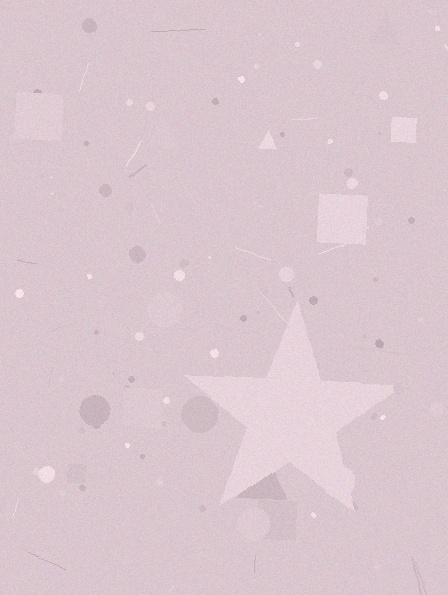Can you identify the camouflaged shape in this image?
The camouflaged shape is a star.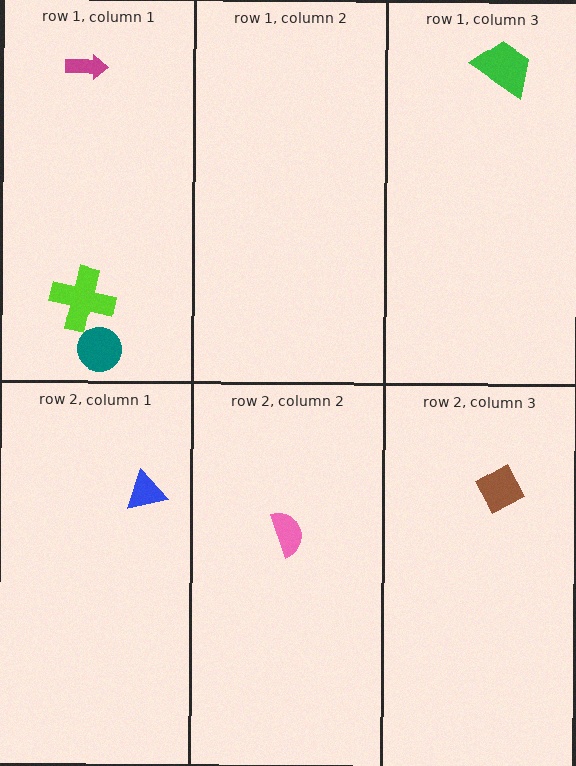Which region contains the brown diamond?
The row 2, column 3 region.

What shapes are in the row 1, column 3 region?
The green trapezoid.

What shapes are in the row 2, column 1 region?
The blue triangle.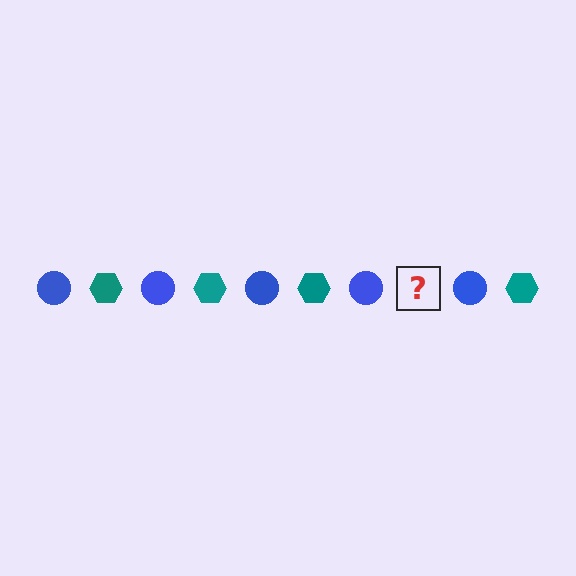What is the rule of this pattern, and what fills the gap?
The rule is that the pattern alternates between blue circle and teal hexagon. The gap should be filled with a teal hexagon.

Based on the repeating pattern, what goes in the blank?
The blank should be a teal hexagon.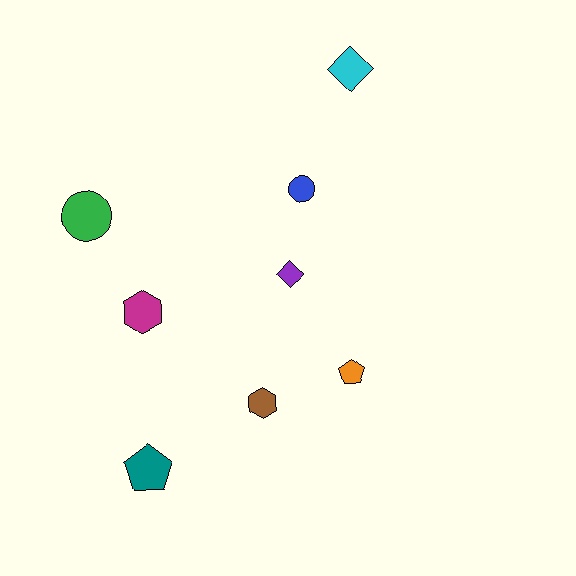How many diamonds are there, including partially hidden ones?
There are 2 diamonds.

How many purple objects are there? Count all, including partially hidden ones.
There is 1 purple object.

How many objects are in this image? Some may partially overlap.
There are 8 objects.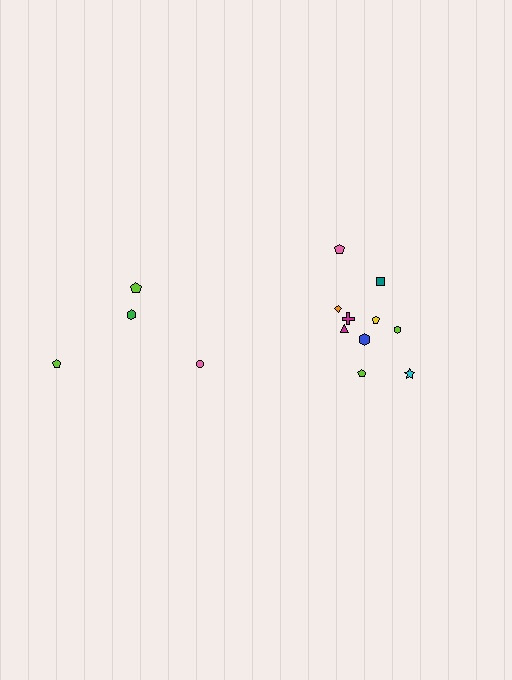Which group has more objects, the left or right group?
The right group.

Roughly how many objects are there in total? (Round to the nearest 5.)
Roughly 15 objects in total.